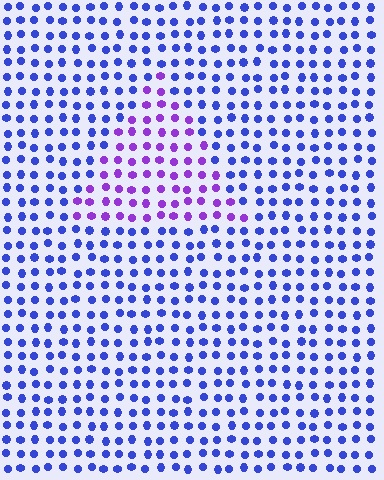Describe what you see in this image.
The image is filled with small blue elements in a uniform arrangement. A triangle-shaped region is visible where the elements are tinted to a slightly different hue, forming a subtle color boundary.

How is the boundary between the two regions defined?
The boundary is defined purely by a slight shift in hue (about 44 degrees). Spacing, size, and orientation are identical on both sides.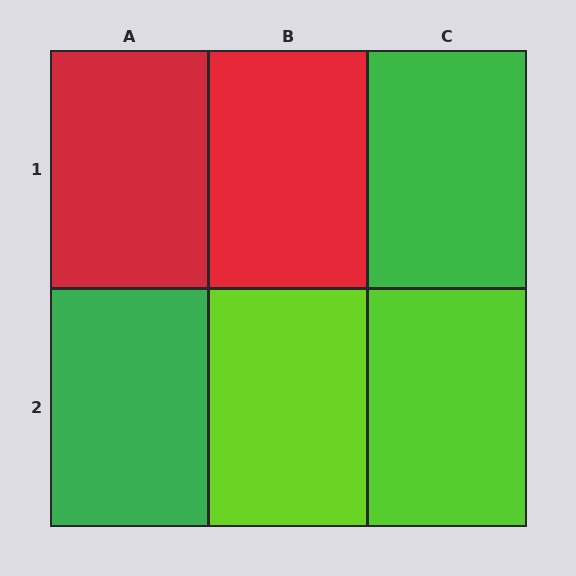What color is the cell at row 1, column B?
Red.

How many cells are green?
2 cells are green.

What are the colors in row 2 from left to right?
Green, lime, lime.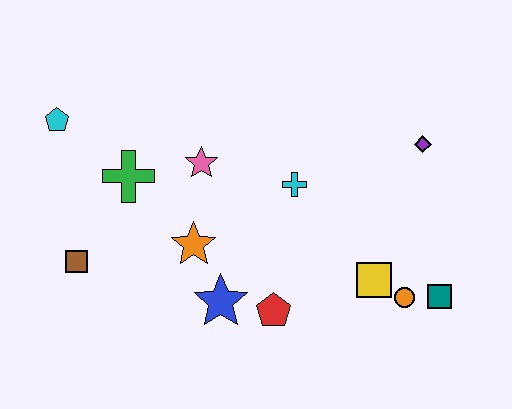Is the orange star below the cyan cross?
Yes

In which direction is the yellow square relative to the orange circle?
The yellow square is to the left of the orange circle.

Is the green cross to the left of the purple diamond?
Yes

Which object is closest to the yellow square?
The orange circle is closest to the yellow square.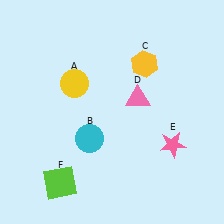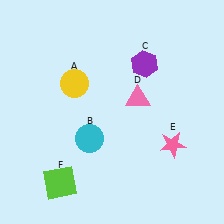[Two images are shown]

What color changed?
The hexagon (C) changed from yellow in Image 1 to purple in Image 2.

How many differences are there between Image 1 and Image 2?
There is 1 difference between the two images.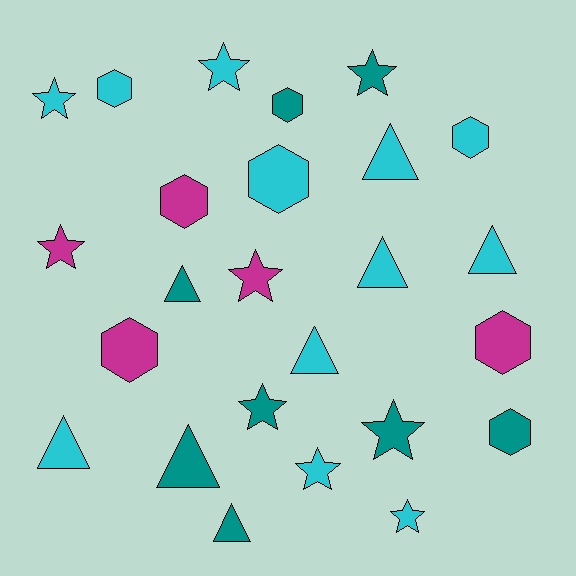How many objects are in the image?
There are 25 objects.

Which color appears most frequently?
Cyan, with 12 objects.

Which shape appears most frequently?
Star, with 9 objects.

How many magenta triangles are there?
There are no magenta triangles.